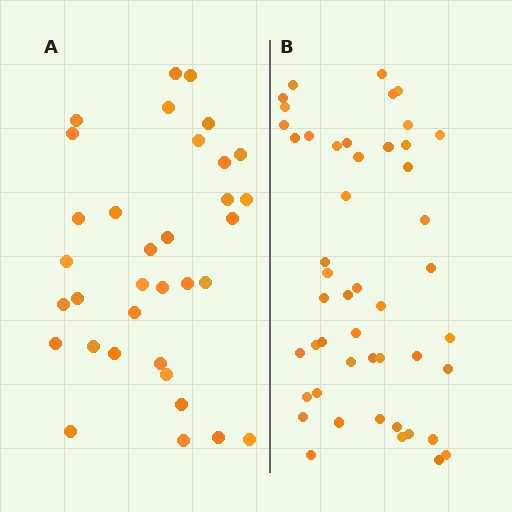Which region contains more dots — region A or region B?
Region B (the right region) has more dots.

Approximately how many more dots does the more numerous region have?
Region B has approximately 15 more dots than region A.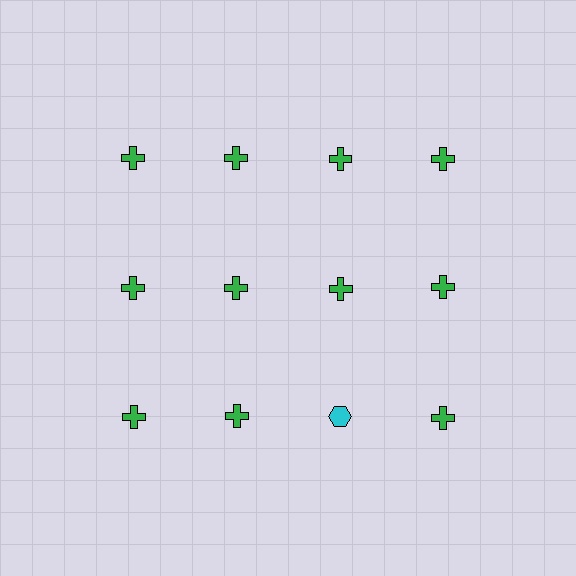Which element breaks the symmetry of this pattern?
The cyan hexagon in the third row, center column breaks the symmetry. All other shapes are green crosses.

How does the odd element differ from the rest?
It differs in both color (cyan instead of green) and shape (hexagon instead of cross).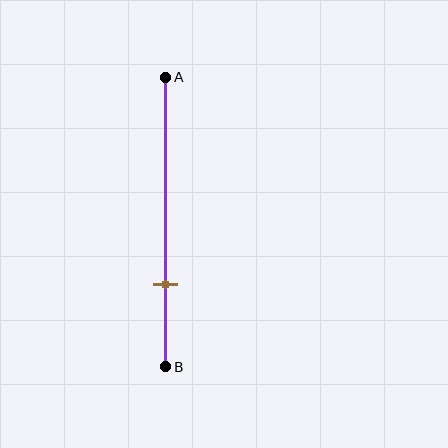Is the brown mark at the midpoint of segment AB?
No, the mark is at about 70% from A, not at the 50% midpoint.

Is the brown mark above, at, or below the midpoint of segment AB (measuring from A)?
The brown mark is below the midpoint of segment AB.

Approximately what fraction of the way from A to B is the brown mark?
The brown mark is approximately 70% of the way from A to B.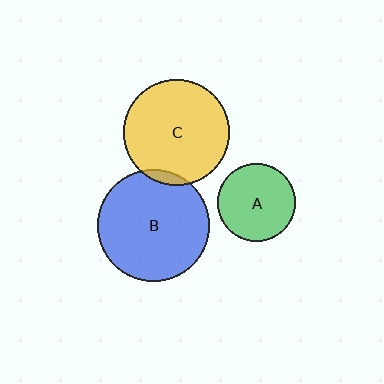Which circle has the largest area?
Circle B (blue).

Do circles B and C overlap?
Yes.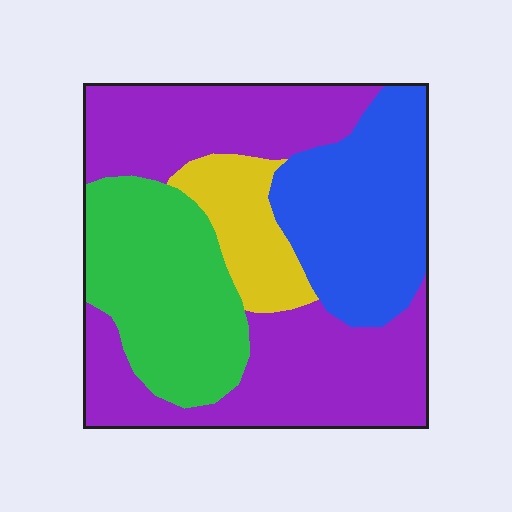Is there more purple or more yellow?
Purple.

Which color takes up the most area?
Purple, at roughly 45%.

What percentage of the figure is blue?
Blue takes up about one quarter (1/4) of the figure.